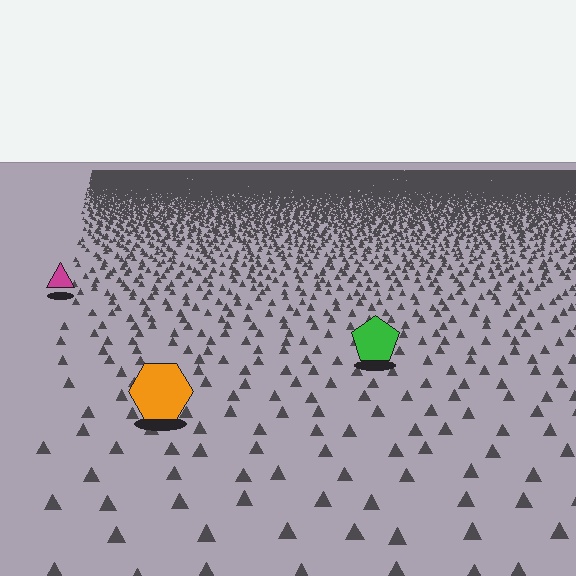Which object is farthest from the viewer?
The magenta triangle is farthest from the viewer. It appears smaller and the ground texture around it is denser.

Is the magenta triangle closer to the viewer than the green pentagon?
No. The green pentagon is closer — you can tell from the texture gradient: the ground texture is coarser near it.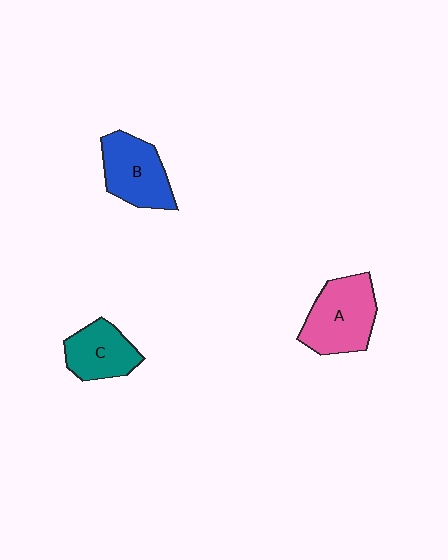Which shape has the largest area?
Shape A (pink).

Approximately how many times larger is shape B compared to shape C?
Approximately 1.2 times.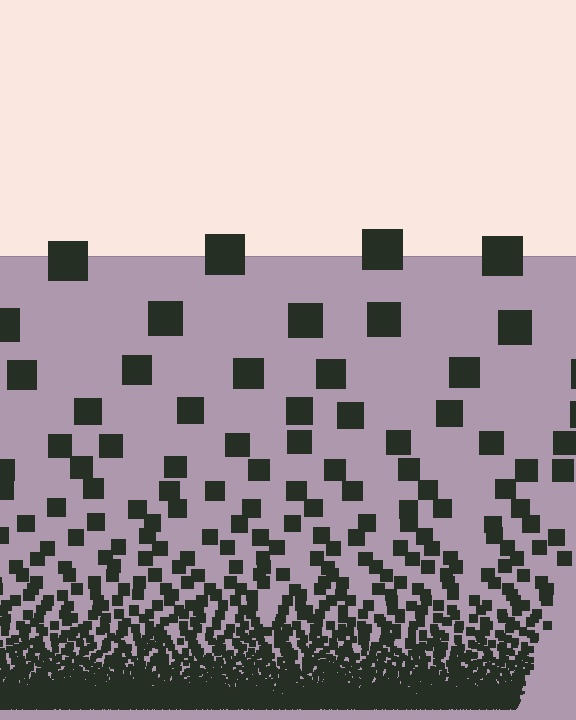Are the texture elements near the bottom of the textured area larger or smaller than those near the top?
Smaller. The gradient is inverted — elements near the bottom are smaller and denser.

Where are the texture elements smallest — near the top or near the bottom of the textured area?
Near the bottom.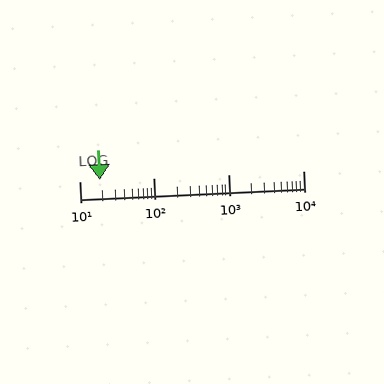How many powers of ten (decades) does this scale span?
The scale spans 3 decades, from 10 to 10000.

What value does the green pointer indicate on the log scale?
The pointer indicates approximately 19.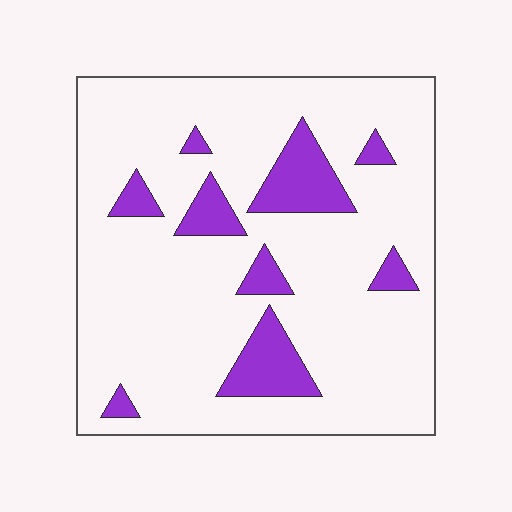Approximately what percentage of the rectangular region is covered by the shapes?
Approximately 15%.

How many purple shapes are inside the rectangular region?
9.